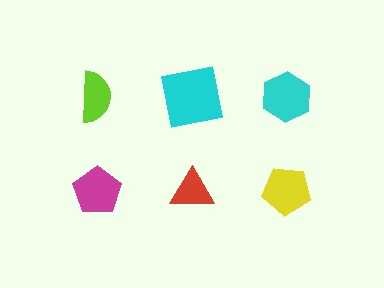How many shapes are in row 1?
3 shapes.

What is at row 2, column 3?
A yellow pentagon.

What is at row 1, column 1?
A lime semicircle.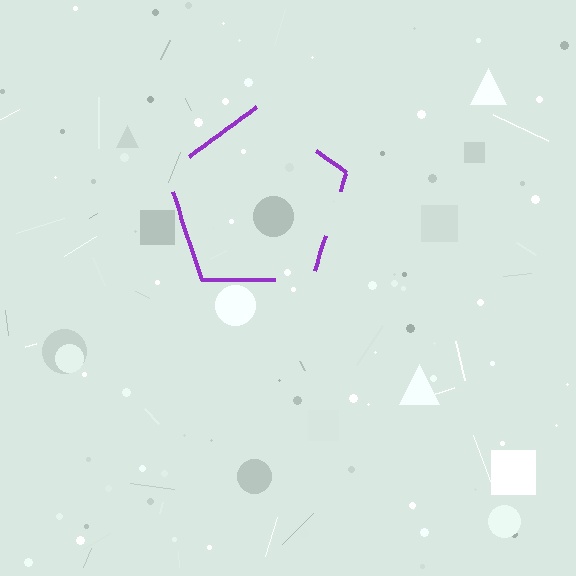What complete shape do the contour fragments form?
The contour fragments form a pentagon.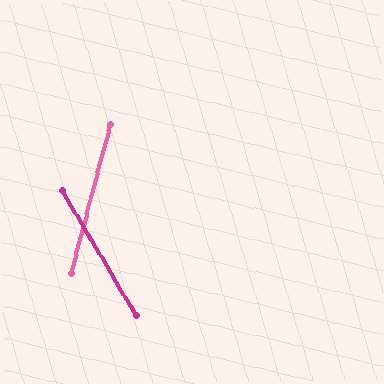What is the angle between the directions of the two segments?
Approximately 45 degrees.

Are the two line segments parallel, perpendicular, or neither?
Neither parallel nor perpendicular — they differ by about 45°.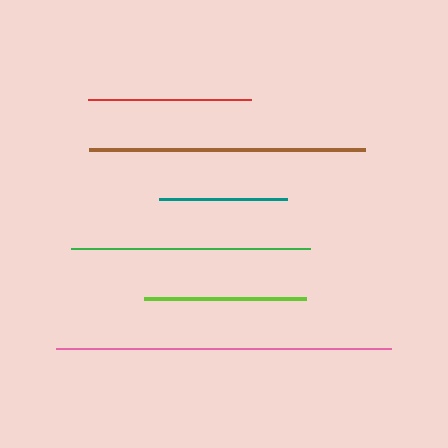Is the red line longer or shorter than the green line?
The green line is longer than the red line.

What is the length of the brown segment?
The brown segment is approximately 276 pixels long.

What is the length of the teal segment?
The teal segment is approximately 128 pixels long.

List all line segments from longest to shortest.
From longest to shortest: pink, brown, green, red, lime, teal.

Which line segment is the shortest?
The teal line is the shortest at approximately 128 pixels.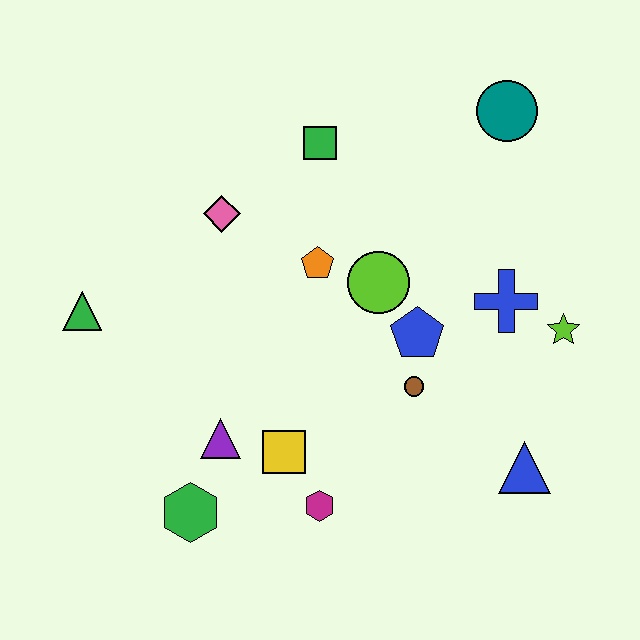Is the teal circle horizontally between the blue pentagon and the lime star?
Yes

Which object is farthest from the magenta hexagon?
The teal circle is farthest from the magenta hexagon.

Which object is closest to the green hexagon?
The purple triangle is closest to the green hexagon.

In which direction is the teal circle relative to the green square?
The teal circle is to the right of the green square.